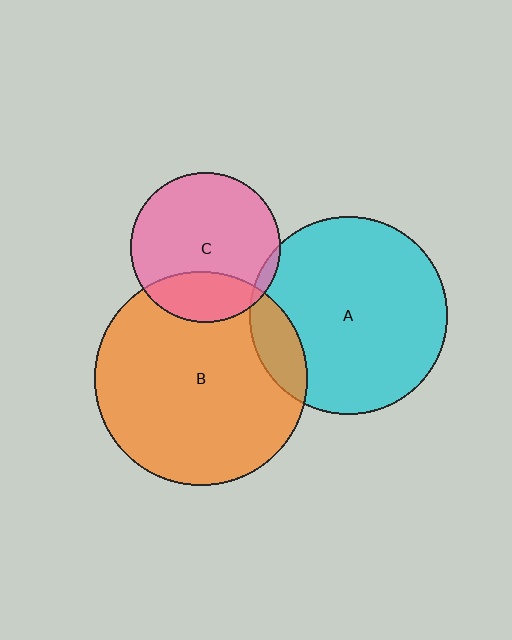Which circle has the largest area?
Circle B (orange).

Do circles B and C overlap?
Yes.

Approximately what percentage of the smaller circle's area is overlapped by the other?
Approximately 25%.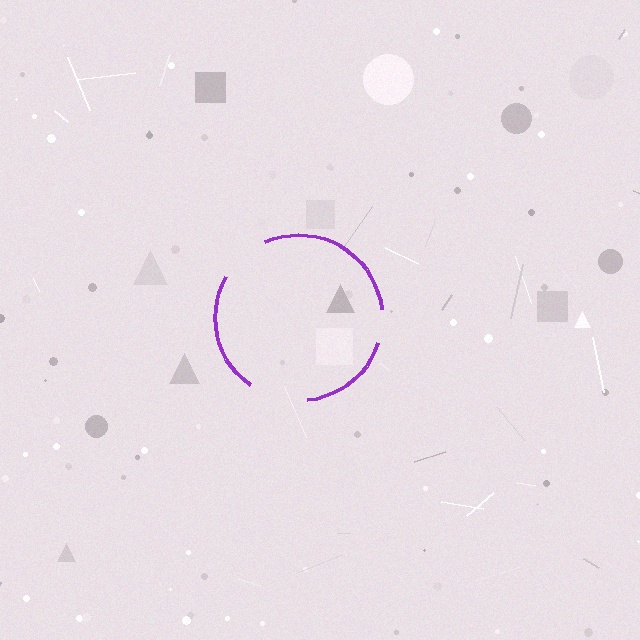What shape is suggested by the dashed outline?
The dashed outline suggests a circle.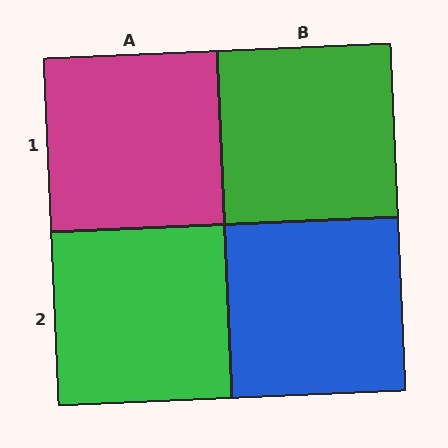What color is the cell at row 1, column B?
Green.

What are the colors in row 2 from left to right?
Green, blue.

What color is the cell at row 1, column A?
Magenta.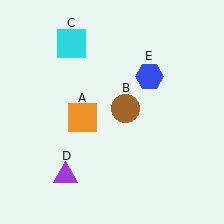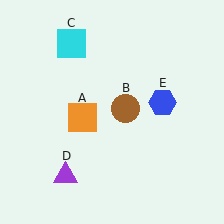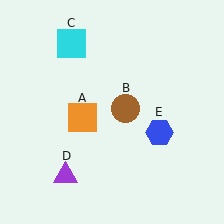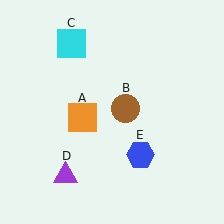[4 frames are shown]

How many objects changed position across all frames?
1 object changed position: blue hexagon (object E).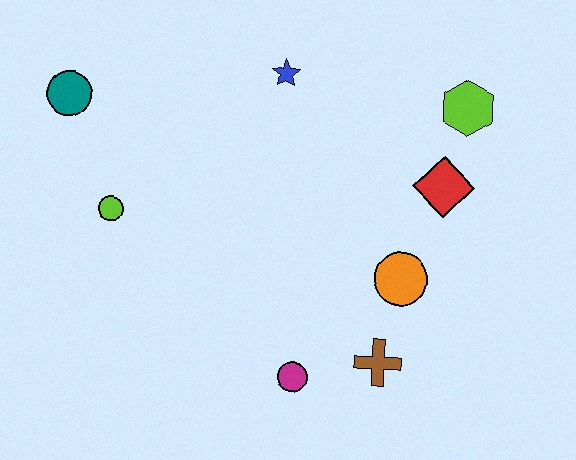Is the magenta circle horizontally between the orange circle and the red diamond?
No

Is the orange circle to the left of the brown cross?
No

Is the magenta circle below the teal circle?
Yes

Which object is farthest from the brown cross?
The teal circle is farthest from the brown cross.